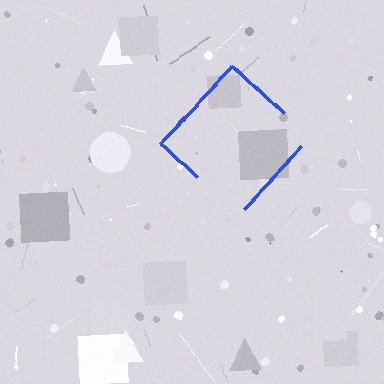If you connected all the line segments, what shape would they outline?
They would outline a diamond.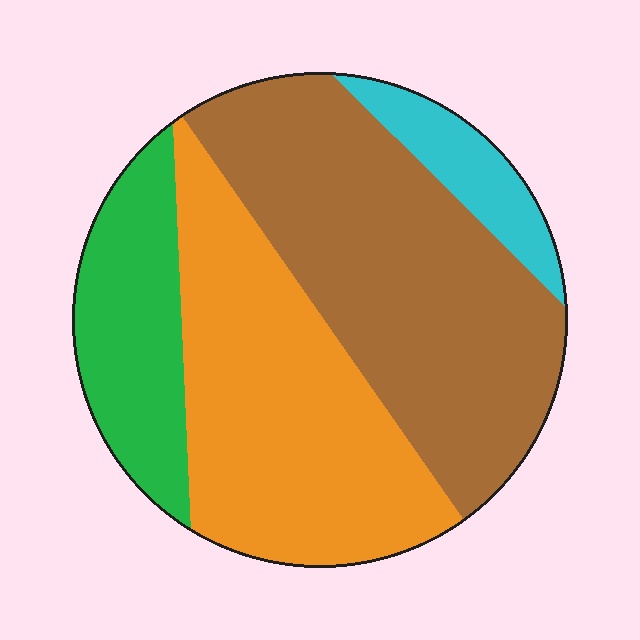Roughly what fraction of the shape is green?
Green takes up less than a quarter of the shape.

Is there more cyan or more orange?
Orange.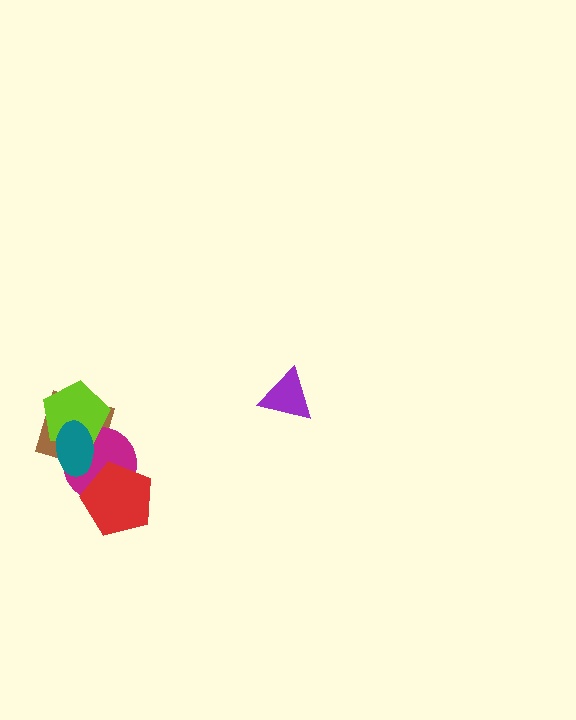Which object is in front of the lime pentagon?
The teal ellipse is in front of the lime pentagon.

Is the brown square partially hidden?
Yes, it is partially covered by another shape.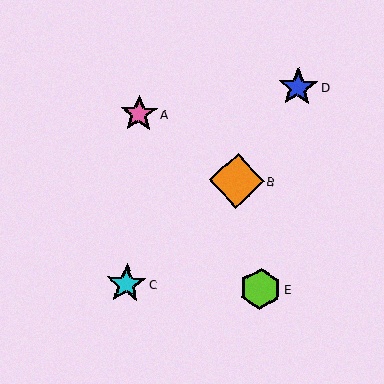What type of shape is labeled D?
Shape D is a blue star.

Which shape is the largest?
The orange diamond (labeled B) is the largest.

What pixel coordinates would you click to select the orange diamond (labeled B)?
Click at (237, 181) to select the orange diamond B.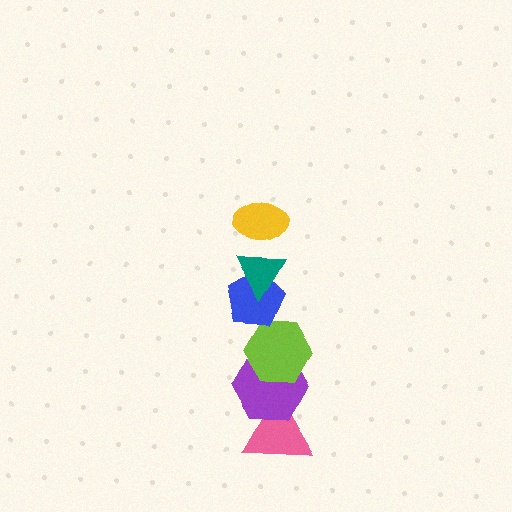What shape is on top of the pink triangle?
The purple hexagon is on top of the pink triangle.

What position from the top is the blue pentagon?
The blue pentagon is 3rd from the top.